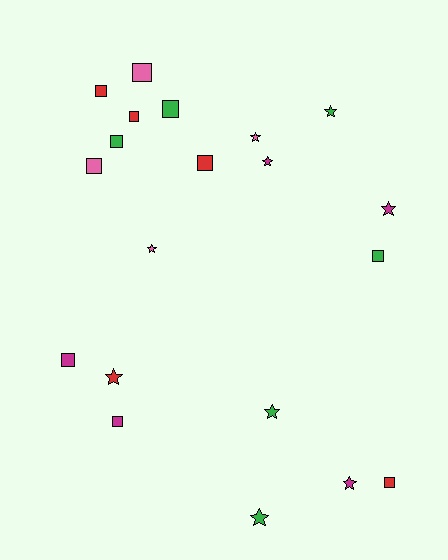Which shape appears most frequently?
Square, with 11 objects.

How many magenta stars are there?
There are 3 magenta stars.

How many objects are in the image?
There are 20 objects.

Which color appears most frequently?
Green, with 6 objects.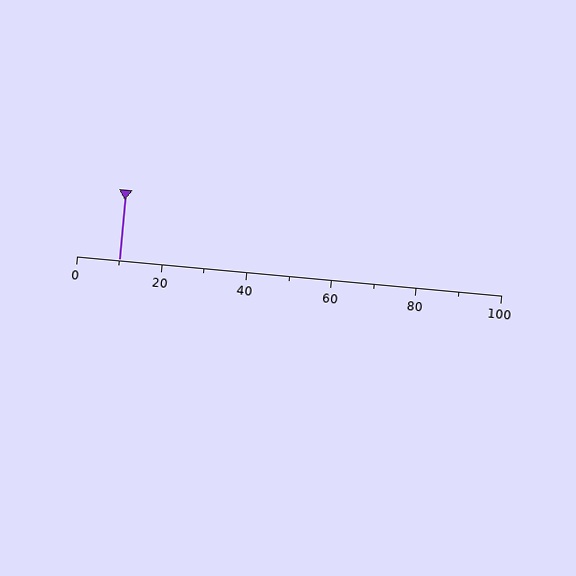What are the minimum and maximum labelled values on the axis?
The axis runs from 0 to 100.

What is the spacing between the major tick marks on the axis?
The major ticks are spaced 20 apart.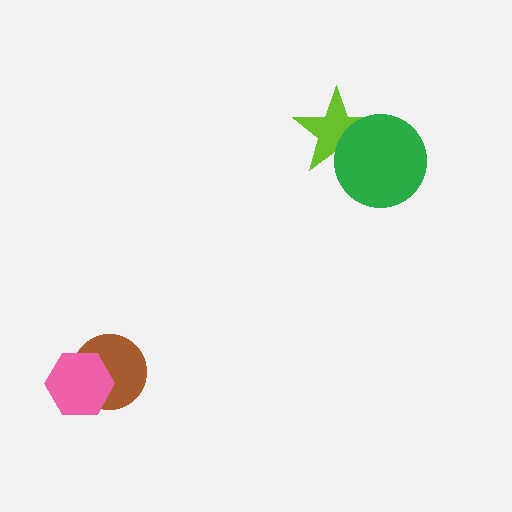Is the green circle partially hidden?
No, no other shape covers it.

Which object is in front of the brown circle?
The pink hexagon is in front of the brown circle.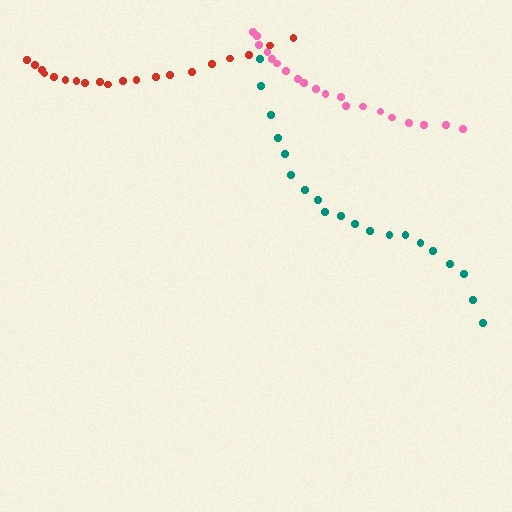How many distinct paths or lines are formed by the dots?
There are 3 distinct paths.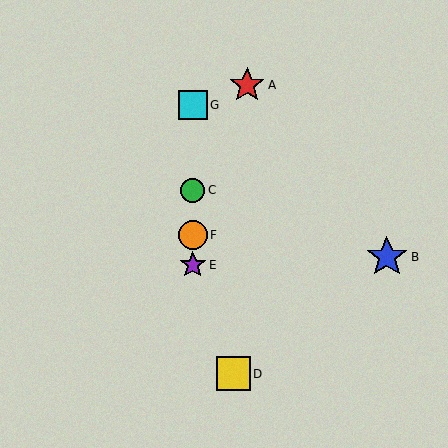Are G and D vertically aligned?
No, G is at x≈193 and D is at x≈234.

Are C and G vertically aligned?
Yes, both are at x≈193.